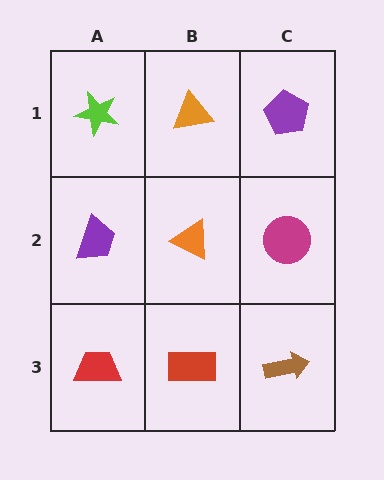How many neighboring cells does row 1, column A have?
2.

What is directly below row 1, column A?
A purple trapezoid.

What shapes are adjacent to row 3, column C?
A magenta circle (row 2, column C), a red rectangle (row 3, column B).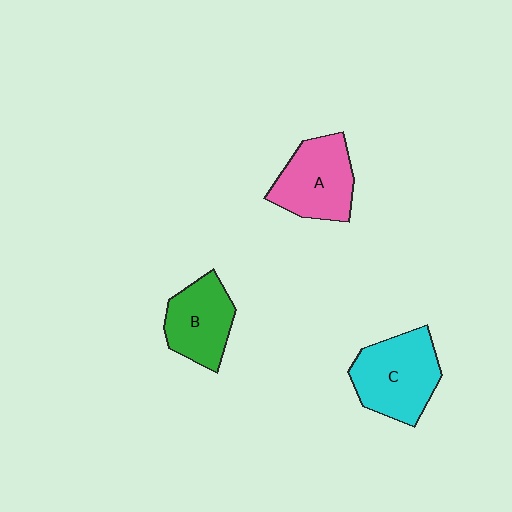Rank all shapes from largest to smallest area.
From largest to smallest: C (cyan), A (pink), B (green).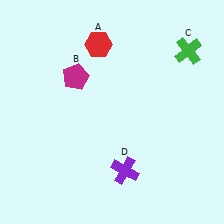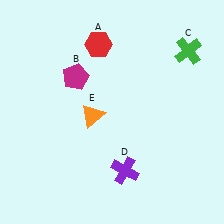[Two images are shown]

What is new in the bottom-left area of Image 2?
An orange triangle (E) was added in the bottom-left area of Image 2.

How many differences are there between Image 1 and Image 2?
There is 1 difference between the two images.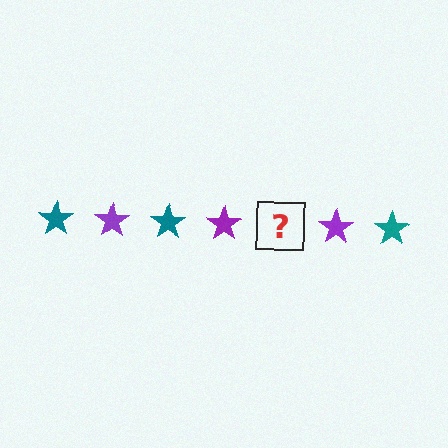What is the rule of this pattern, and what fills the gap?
The rule is that the pattern cycles through teal, purple stars. The gap should be filled with a teal star.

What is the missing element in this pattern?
The missing element is a teal star.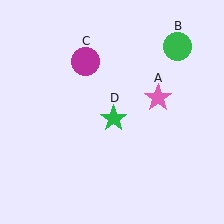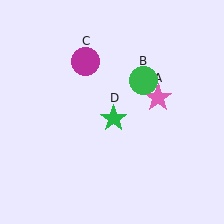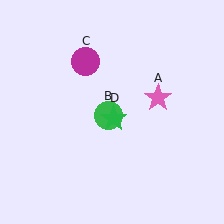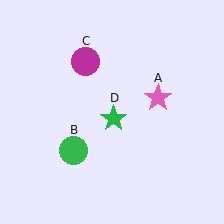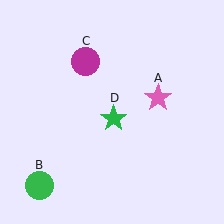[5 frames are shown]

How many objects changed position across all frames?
1 object changed position: green circle (object B).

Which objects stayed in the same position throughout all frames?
Pink star (object A) and magenta circle (object C) and green star (object D) remained stationary.